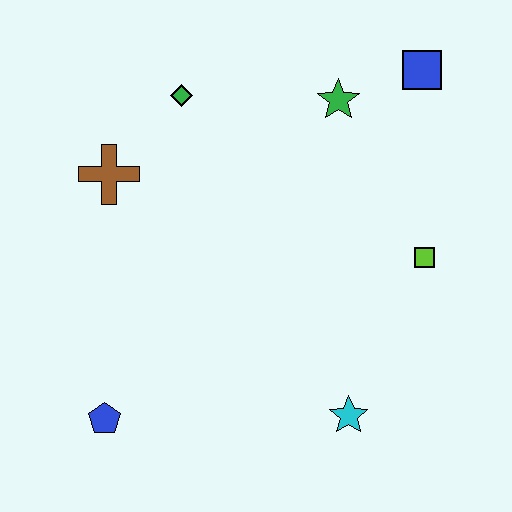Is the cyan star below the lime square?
Yes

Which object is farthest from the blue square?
The blue pentagon is farthest from the blue square.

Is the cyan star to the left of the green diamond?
No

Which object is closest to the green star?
The blue square is closest to the green star.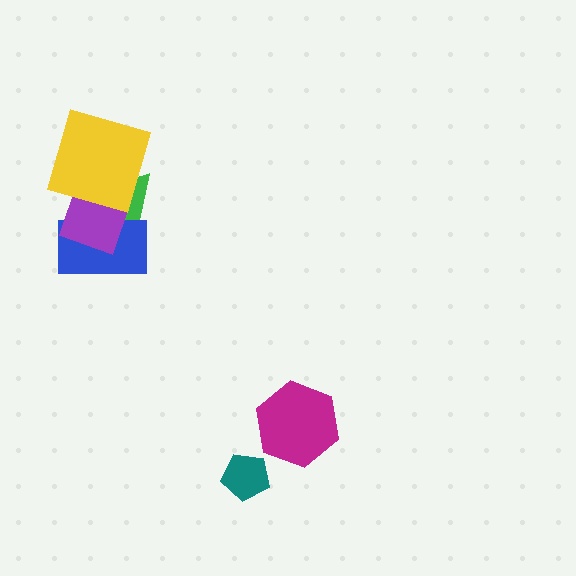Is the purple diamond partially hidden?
Yes, it is partially covered by another shape.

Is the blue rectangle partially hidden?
Yes, it is partially covered by another shape.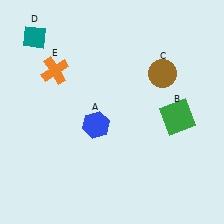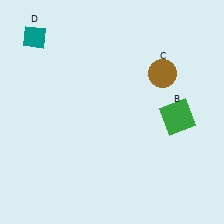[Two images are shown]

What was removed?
The orange cross (E), the blue hexagon (A) were removed in Image 2.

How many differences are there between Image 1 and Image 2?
There are 2 differences between the two images.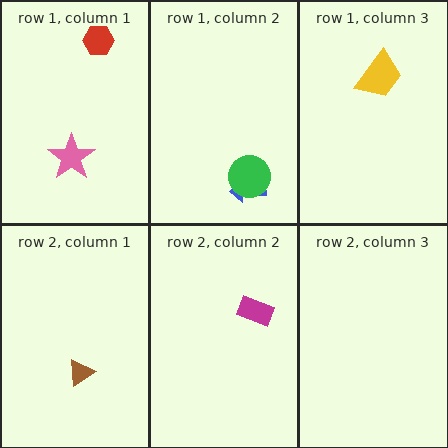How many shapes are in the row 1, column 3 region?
1.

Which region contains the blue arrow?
The row 1, column 2 region.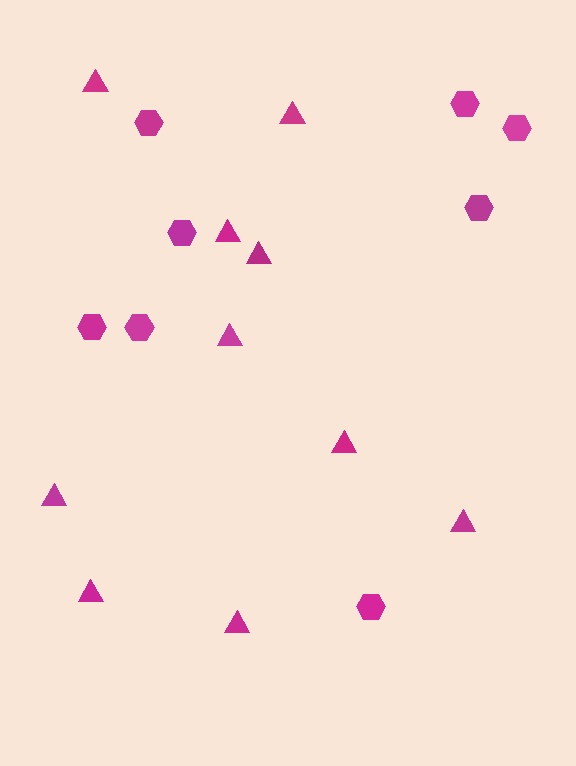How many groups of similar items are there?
There are 2 groups: one group of triangles (10) and one group of hexagons (8).